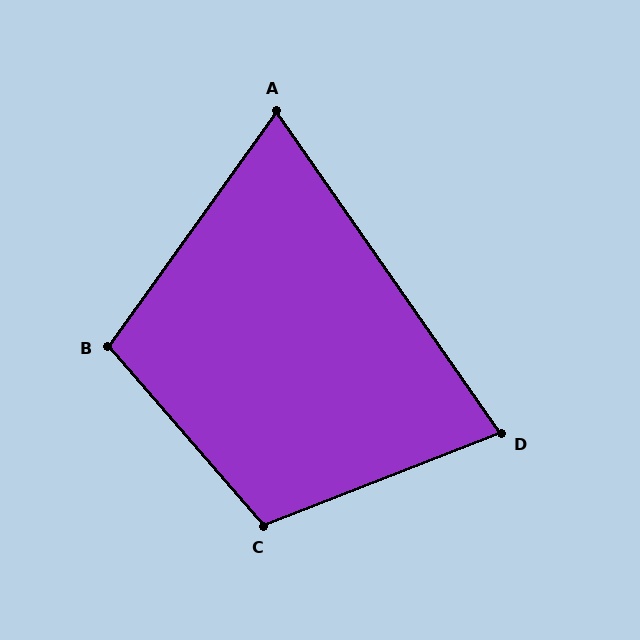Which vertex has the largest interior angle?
C, at approximately 110 degrees.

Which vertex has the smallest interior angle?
A, at approximately 70 degrees.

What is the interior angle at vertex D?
Approximately 76 degrees (acute).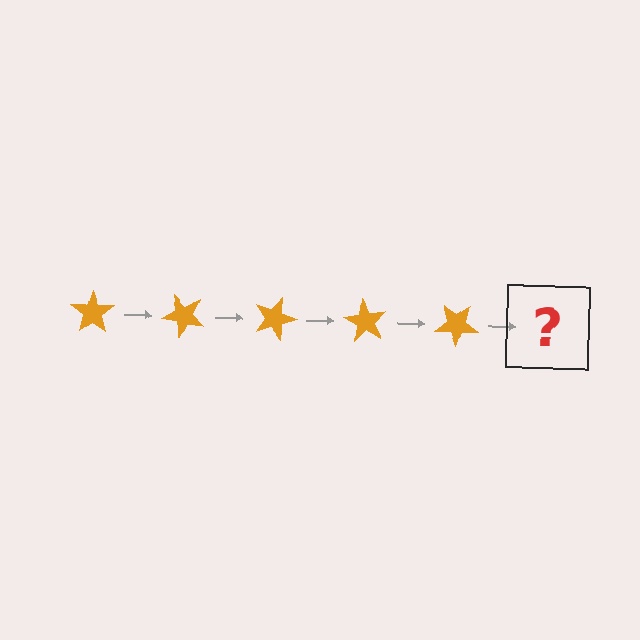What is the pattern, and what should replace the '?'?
The pattern is that the star rotates 45 degrees each step. The '?' should be an orange star rotated 225 degrees.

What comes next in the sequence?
The next element should be an orange star rotated 225 degrees.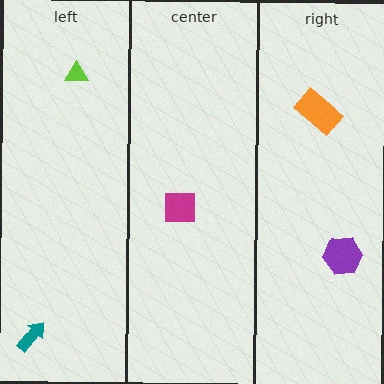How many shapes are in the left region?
2.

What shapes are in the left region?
The lime triangle, the teal arrow.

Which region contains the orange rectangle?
The right region.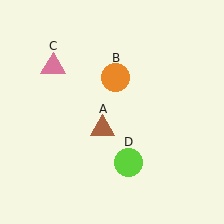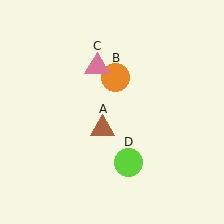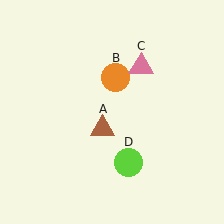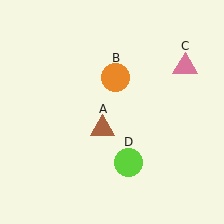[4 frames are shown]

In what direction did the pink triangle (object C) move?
The pink triangle (object C) moved right.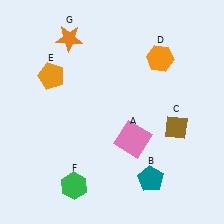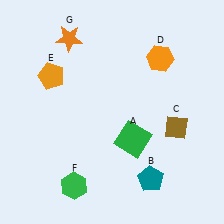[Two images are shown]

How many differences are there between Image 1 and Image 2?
There is 1 difference between the two images.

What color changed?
The square (A) changed from pink in Image 1 to green in Image 2.